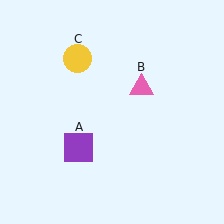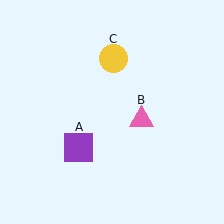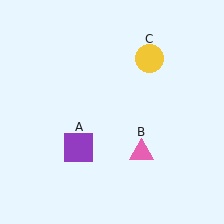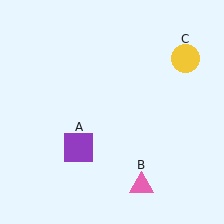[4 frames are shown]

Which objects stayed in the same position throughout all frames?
Purple square (object A) remained stationary.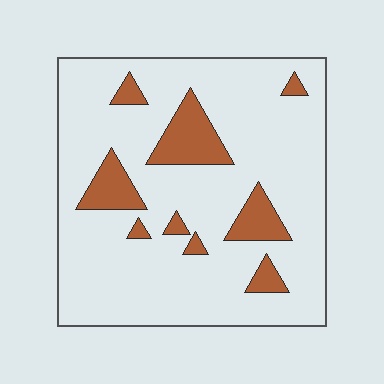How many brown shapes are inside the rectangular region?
9.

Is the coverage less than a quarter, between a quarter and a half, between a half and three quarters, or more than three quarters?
Less than a quarter.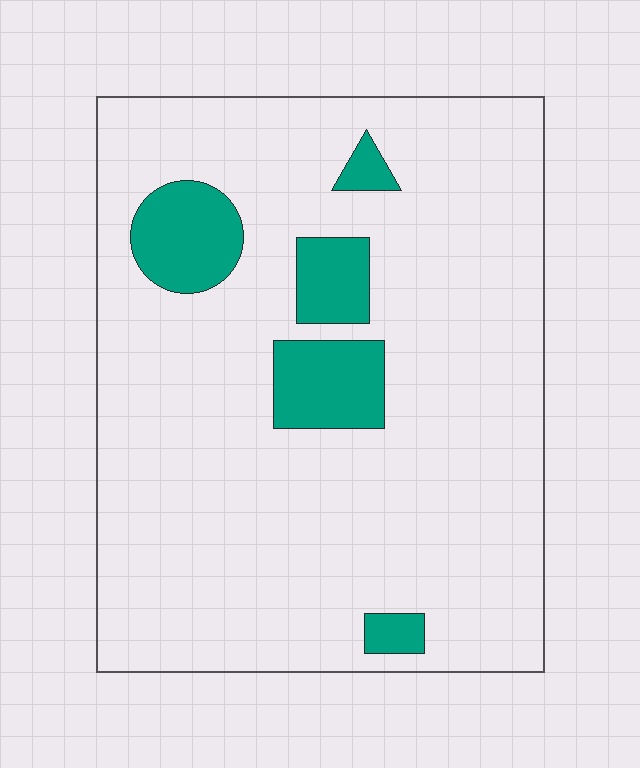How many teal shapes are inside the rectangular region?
5.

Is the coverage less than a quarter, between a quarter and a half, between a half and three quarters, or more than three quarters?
Less than a quarter.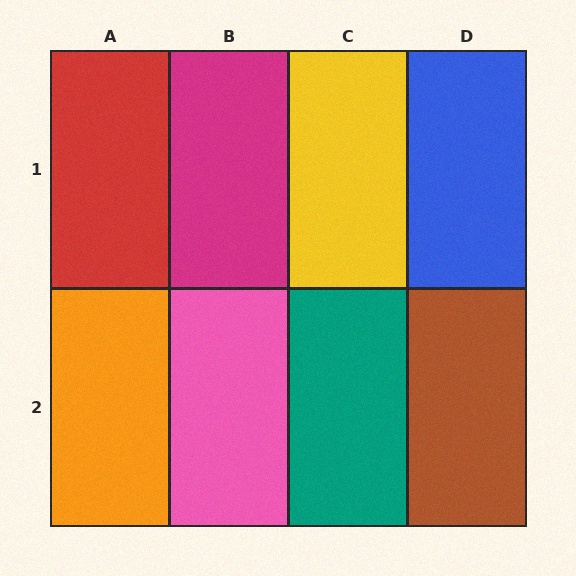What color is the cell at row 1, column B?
Magenta.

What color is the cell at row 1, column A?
Red.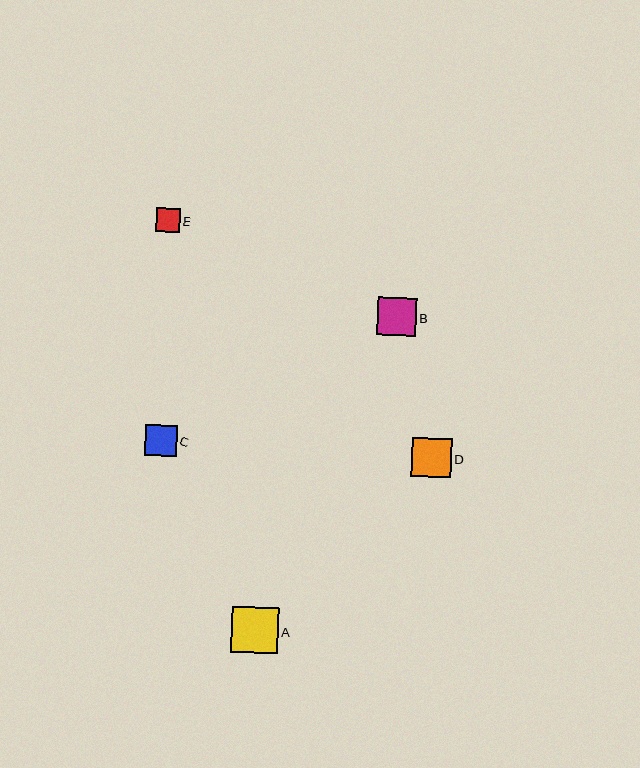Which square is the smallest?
Square E is the smallest with a size of approximately 24 pixels.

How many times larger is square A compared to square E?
Square A is approximately 2.0 times the size of square E.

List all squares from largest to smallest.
From largest to smallest: A, D, B, C, E.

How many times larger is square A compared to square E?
Square A is approximately 2.0 times the size of square E.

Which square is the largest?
Square A is the largest with a size of approximately 47 pixels.